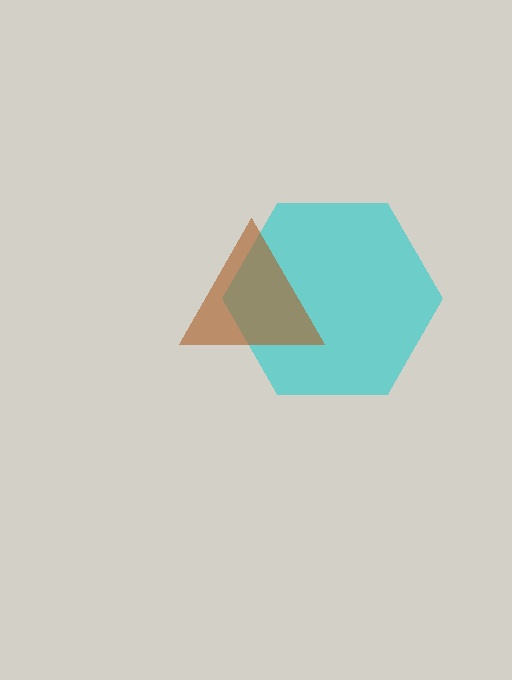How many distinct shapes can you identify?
There are 2 distinct shapes: a cyan hexagon, a brown triangle.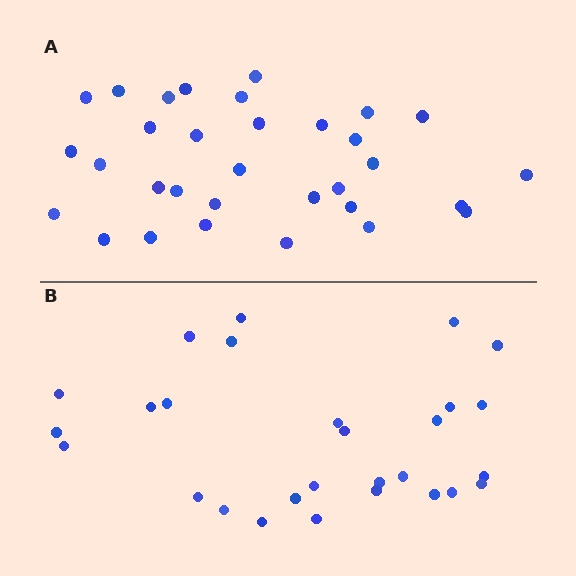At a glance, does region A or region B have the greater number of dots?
Region A (the top region) has more dots.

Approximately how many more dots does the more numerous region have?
Region A has about 4 more dots than region B.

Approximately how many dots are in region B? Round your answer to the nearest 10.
About 30 dots. (The exact count is 28, which rounds to 30.)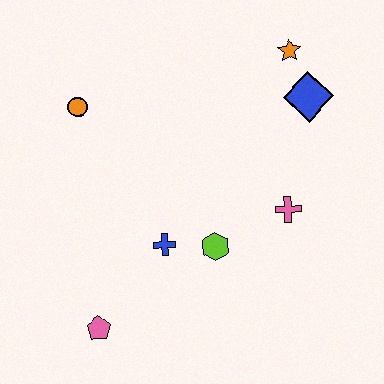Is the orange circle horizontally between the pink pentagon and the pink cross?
No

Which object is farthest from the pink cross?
The orange circle is farthest from the pink cross.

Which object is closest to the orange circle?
The blue cross is closest to the orange circle.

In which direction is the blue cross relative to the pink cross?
The blue cross is to the left of the pink cross.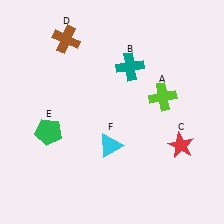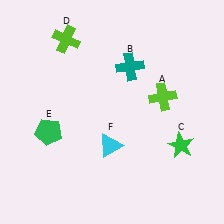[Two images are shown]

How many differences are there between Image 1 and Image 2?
There are 2 differences between the two images.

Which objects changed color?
C changed from red to green. D changed from brown to lime.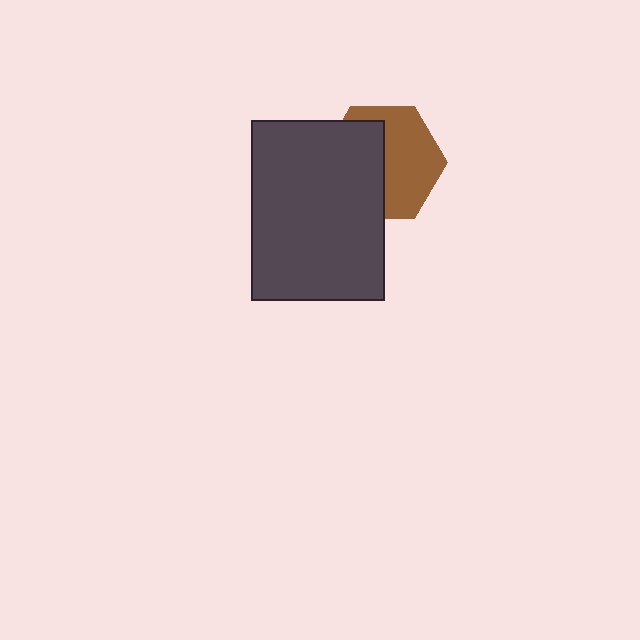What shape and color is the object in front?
The object in front is a dark gray rectangle.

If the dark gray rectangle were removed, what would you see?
You would see the complete brown hexagon.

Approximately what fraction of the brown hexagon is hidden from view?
Roughly 48% of the brown hexagon is hidden behind the dark gray rectangle.